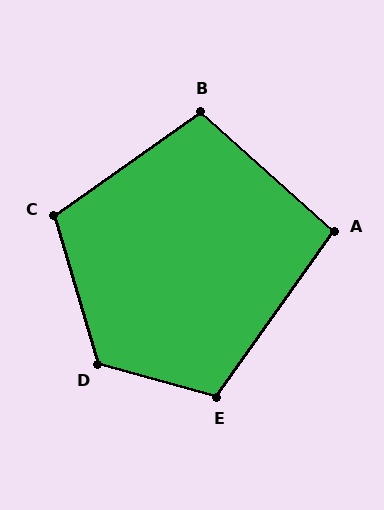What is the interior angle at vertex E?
Approximately 110 degrees (obtuse).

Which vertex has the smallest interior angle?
A, at approximately 97 degrees.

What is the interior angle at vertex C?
Approximately 109 degrees (obtuse).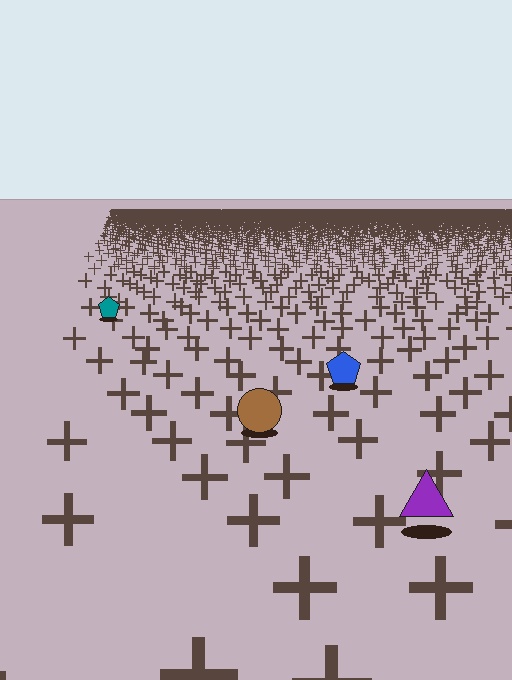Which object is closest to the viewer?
The purple triangle is closest. The texture marks near it are larger and more spread out.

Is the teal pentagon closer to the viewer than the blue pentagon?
No. The blue pentagon is closer — you can tell from the texture gradient: the ground texture is coarser near it.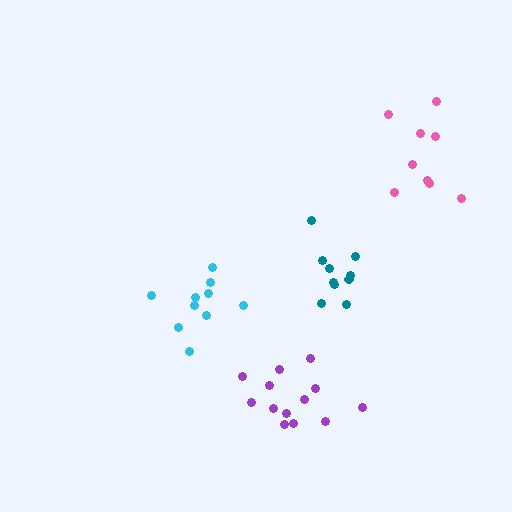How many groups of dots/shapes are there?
There are 4 groups.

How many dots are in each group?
Group 1: 9 dots, Group 2: 10 dots, Group 3: 10 dots, Group 4: 13 dots (42 total).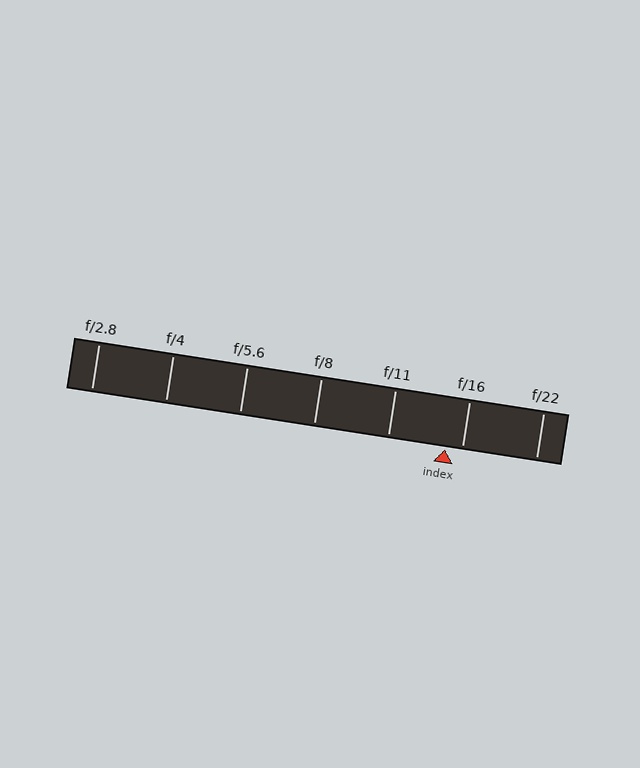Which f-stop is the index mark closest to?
The index mark is closest to f/16.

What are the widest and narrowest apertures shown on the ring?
The widest aperture shown is f/2.8 and the narrowest is f/22.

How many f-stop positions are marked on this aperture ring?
There are 7 f-stop positions marked.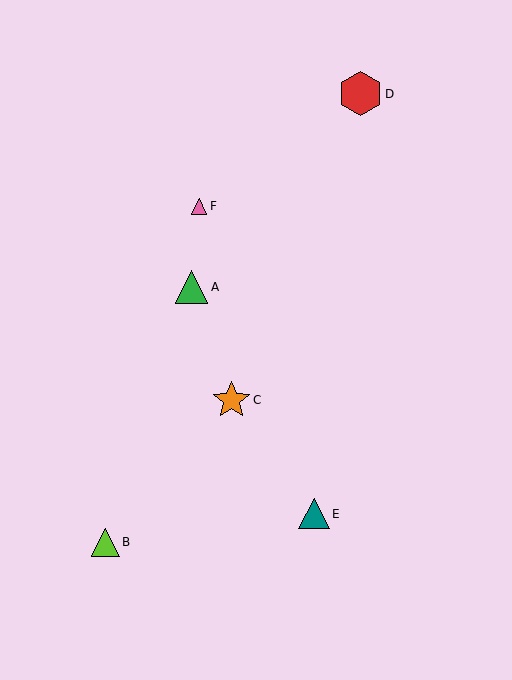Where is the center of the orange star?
The center of the orange star is at (232, 400).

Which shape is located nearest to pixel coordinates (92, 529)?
The lime triangle (labeled B) at (106, 542) is nearest to that location.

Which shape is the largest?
The red hexagon (labeled D) is the largest.